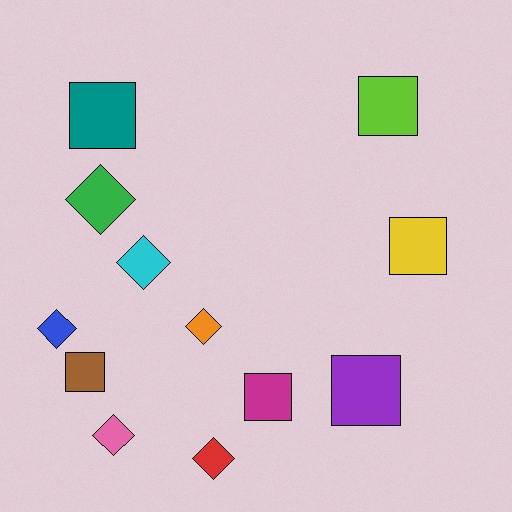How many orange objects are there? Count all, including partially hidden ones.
There is 1 orange object.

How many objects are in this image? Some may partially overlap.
There are 12 objects.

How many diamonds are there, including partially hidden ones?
There are 6 diamonds.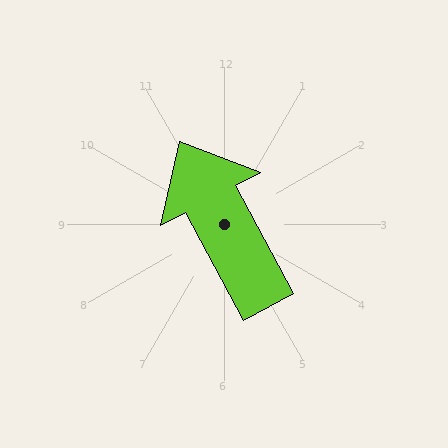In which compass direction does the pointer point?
Northwest.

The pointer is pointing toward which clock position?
Roughly 11 o'clock.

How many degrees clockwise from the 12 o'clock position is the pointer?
Approximately 332 degrees.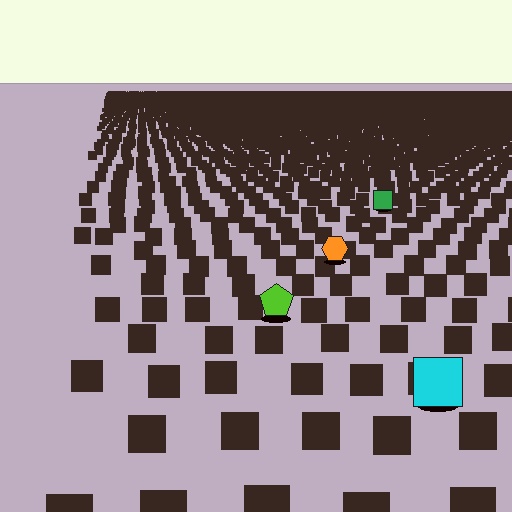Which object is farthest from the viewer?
The green square is farthest from the viewer. It appears smaller and the ground texture around it is denser.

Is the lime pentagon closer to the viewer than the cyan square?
No. The cyan square is closer — you can tell from the texture gradient: the ground texture is coarser near it.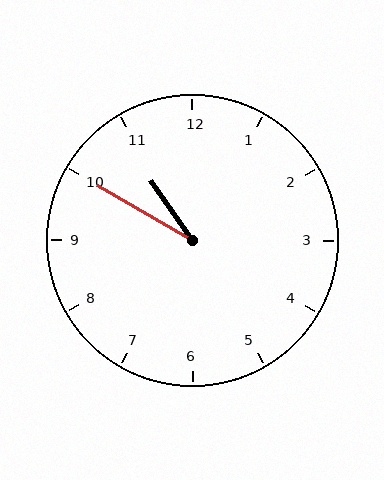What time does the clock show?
10:50.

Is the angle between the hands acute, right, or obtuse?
It is acute.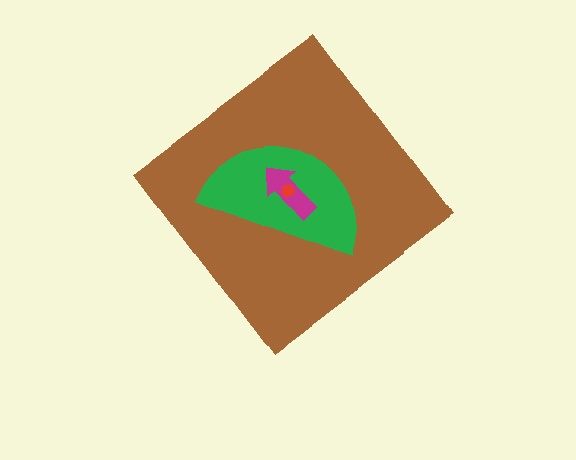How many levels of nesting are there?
4.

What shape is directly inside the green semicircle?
The magenta arrow.